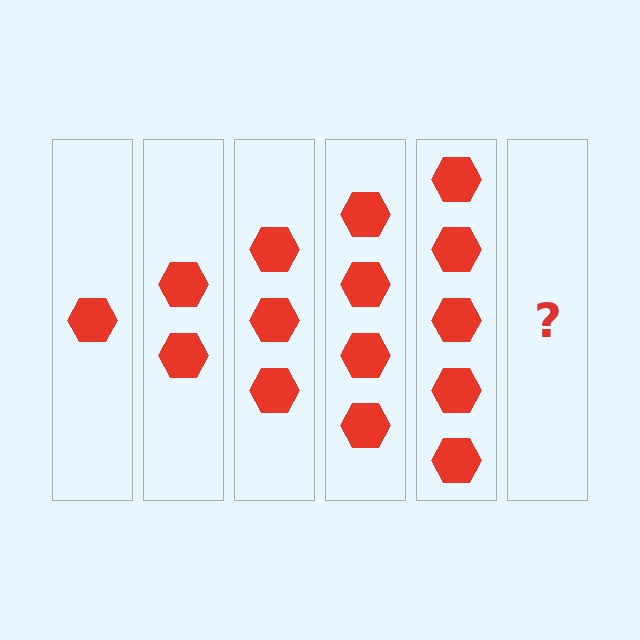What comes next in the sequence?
The next element should be 6 hexagons.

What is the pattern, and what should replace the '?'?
The pattern is that each step adds one more hexagon. The '?' should be 6 hexagons.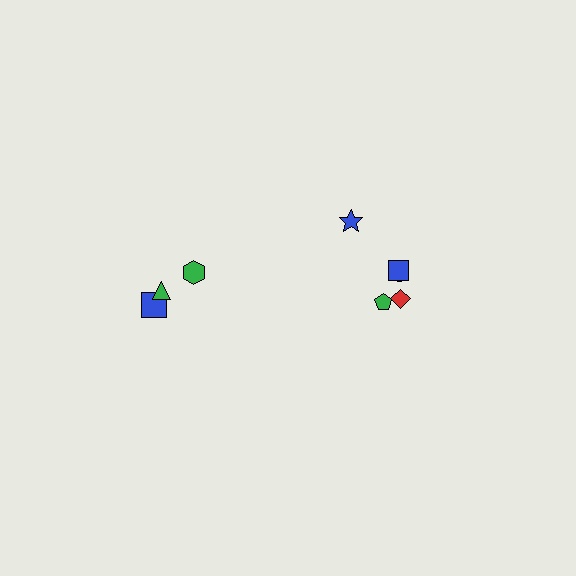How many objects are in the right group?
There are 5 objects.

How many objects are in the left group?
There are 3 objects.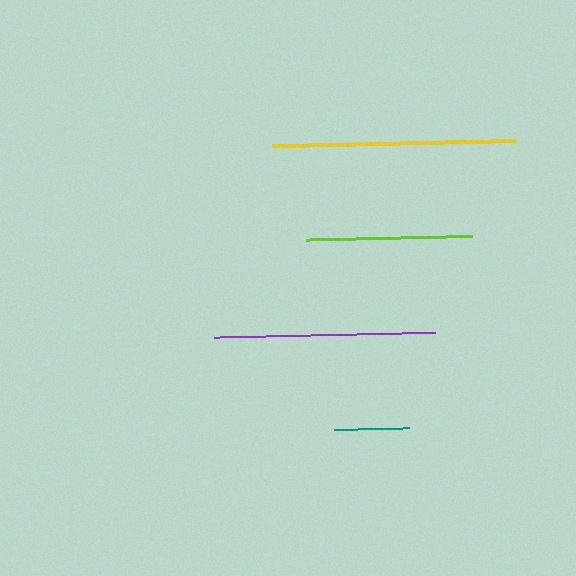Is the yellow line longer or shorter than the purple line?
The yellow line is longer than the purple line.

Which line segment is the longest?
The yellow line is the longest at approximately 244 pixels.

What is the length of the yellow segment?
The yellow segment is approximately 244 pixels long.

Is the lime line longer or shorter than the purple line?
The purple line is longer than the lime line.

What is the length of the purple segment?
The purple segment is approximately 221 pixels long.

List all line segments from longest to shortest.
From longest to shortest: yellow, purple, lime, teal.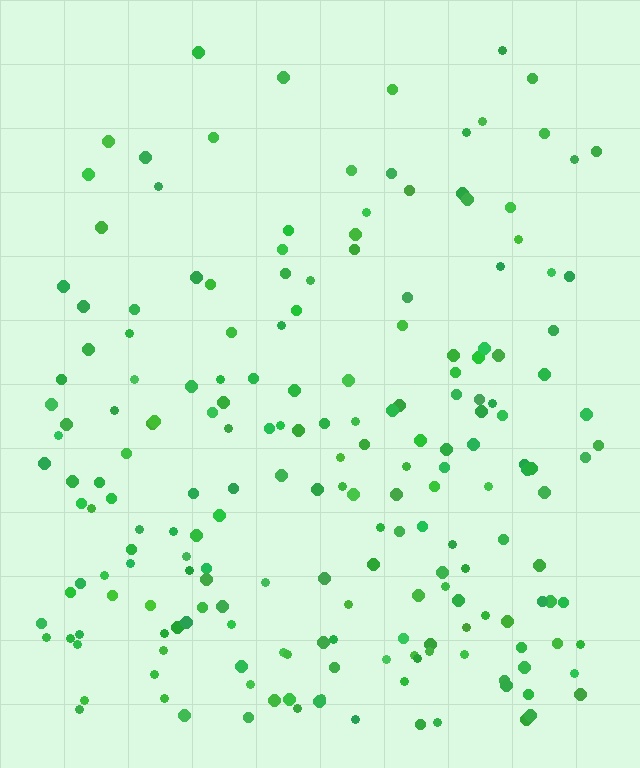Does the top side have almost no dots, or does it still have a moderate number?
Still a moderate number, just noticeably fewer than the bottom.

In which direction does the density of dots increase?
From top to bottom, with the bottom side densest.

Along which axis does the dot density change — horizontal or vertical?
Vertical.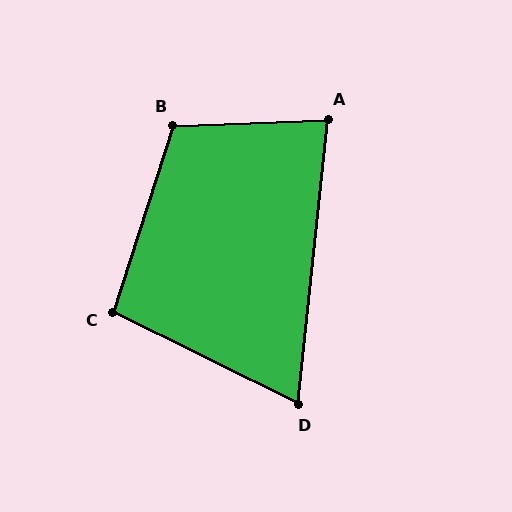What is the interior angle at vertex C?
Approximately 98 degrees (obtuse).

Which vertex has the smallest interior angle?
D, at approximately 70 degrees.